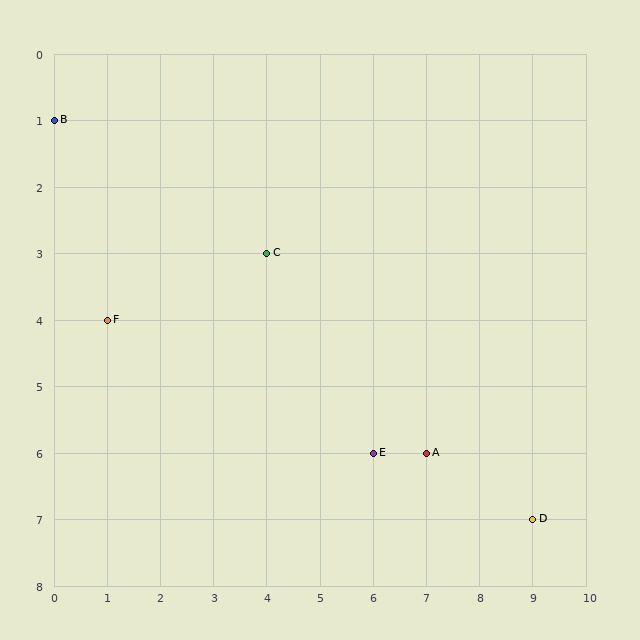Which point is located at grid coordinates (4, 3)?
Point C is at (4, 3).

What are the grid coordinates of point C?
Point C is at grid coordinates (4, 3).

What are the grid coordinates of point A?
Point A is at grid coordinates (7, 6).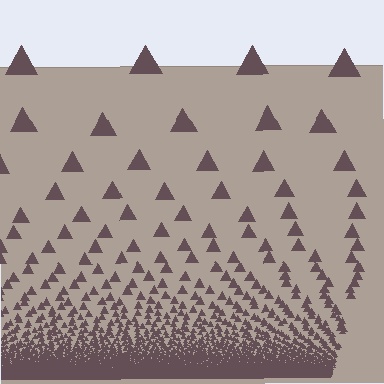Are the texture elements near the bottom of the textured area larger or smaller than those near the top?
Smaller. The gradient is inverted — elements near the bottom are smaller and denser.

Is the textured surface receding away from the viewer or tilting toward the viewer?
The surface appears to tilt toward the viewer. Texture elements get larger and sparser toward the top.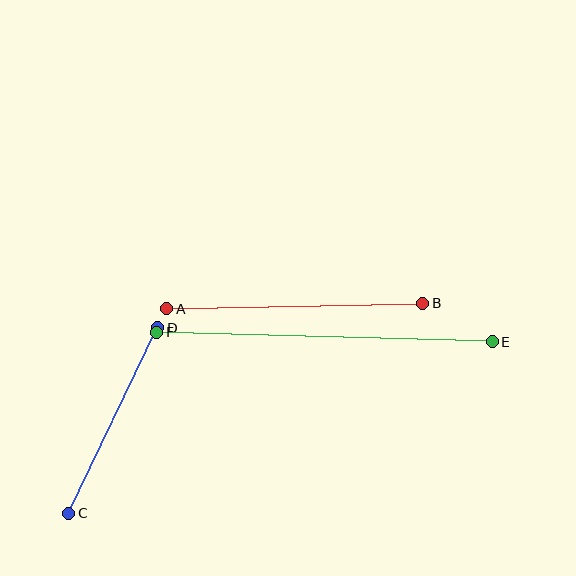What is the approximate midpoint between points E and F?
The midpoint is at approximately (324, 337) pixels.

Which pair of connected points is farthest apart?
Points E and F are farthest apart.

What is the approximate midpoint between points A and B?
The midpoint is at approximately (295, 306) pixels.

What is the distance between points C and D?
The distance is approximately 206 pixels.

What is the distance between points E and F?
The distance is approximately 336 pixels.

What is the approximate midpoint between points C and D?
The midpoint is at approximately (113, 420) pixels.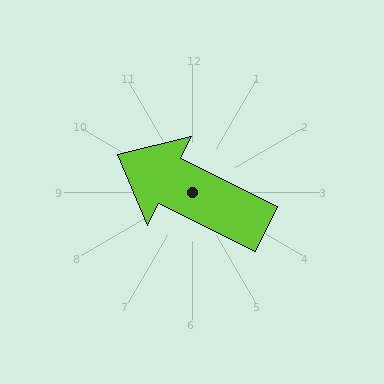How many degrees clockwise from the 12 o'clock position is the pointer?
Approximately 297 degrees.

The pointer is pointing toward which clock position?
Roughly 10 o'clock.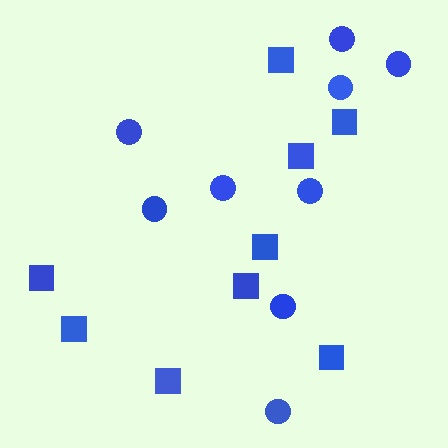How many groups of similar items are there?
There are 2 groups: one group of circles (9) and one group of squares (9).